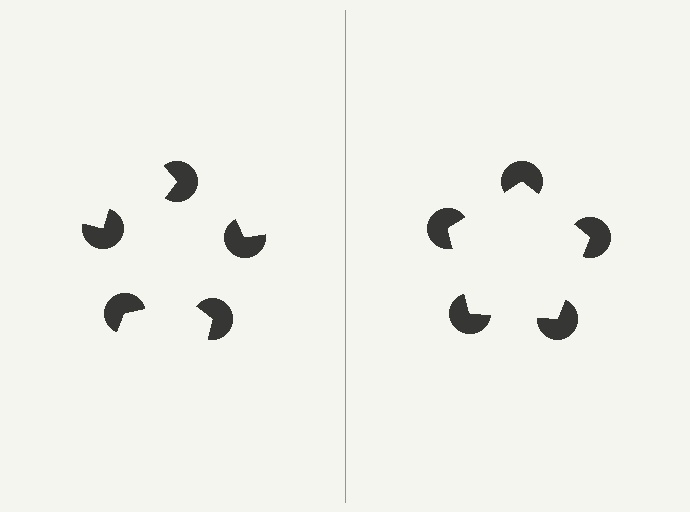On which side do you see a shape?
An illusory pentagon appears on the right side. On the left side the wedge cuts are rotated, so no coherent shape forms.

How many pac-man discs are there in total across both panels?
10 — 5 on each side.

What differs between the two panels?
The pac-man discs are positioned identically on both sides; only the wedge orientations differ. On the right they align to a pentagon; on the left they are misaligned.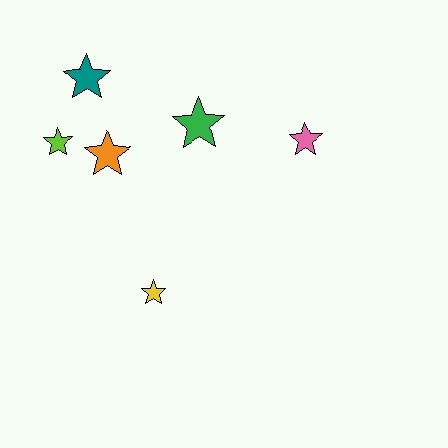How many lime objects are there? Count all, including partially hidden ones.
There is 1 lime object.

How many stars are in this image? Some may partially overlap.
There are 6 stars.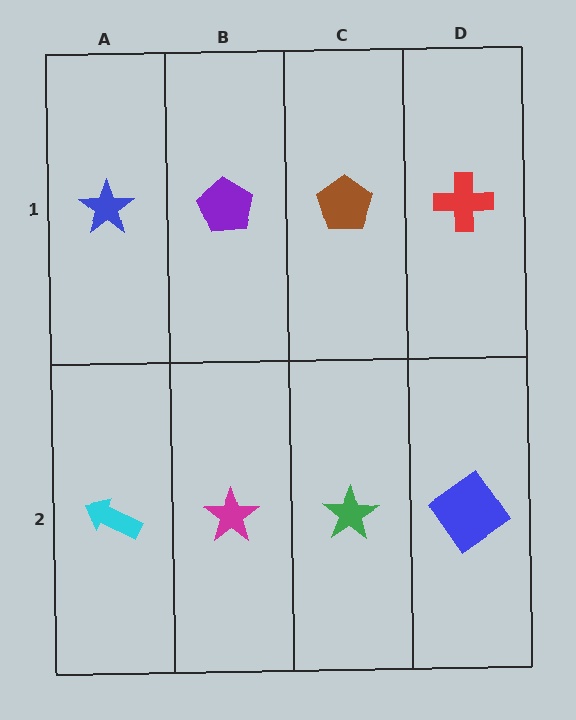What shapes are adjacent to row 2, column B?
A purple pentagon (row 1, column B), a cyan arrow (row 2, column A), a green star (row 2, column C).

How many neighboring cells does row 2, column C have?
3.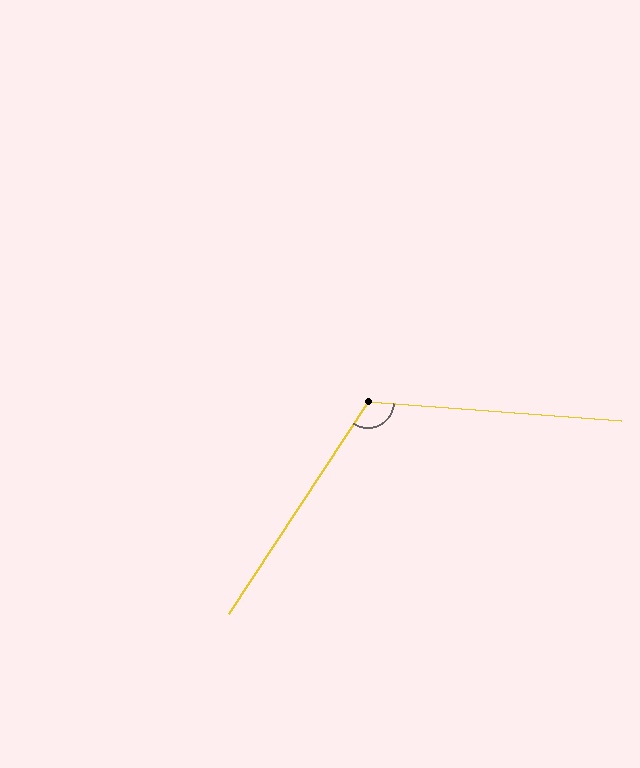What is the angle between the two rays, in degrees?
Approximately 119 degrees.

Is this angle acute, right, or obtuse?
It is obtuse.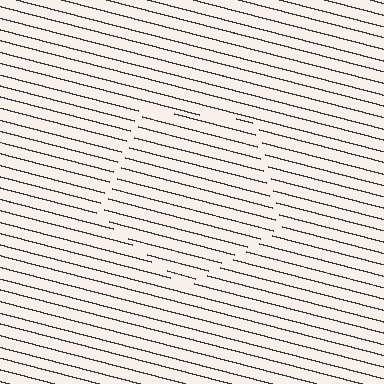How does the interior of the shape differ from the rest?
The interior of the shape contains the same grating, shifted by half a period — the contour is defined by the phase discontinuity where line-ends from the inner and outer gratings abut.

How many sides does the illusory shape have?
5 sides — the line-ends trace a pentagon.